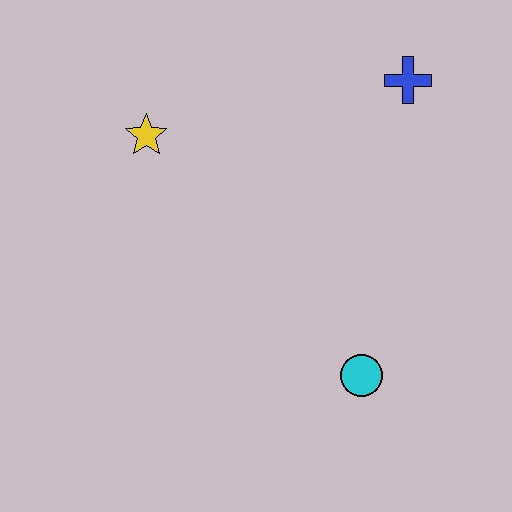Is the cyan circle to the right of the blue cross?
No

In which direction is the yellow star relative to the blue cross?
The yellow star is to the left of the blue cross.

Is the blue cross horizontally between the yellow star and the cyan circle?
No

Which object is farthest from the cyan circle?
The yellow star is farthest from the cyan circle.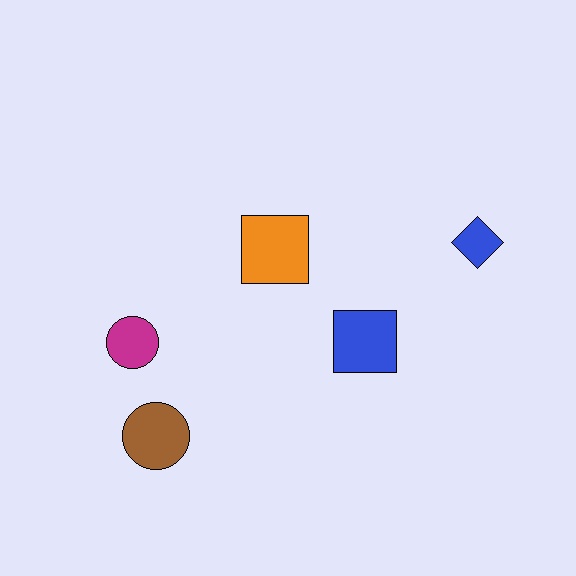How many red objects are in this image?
There are no red objects.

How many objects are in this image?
There are 5 objects.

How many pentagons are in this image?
There are no pentagons.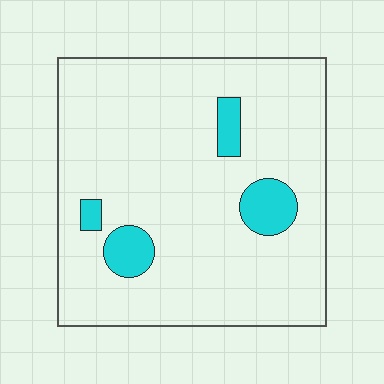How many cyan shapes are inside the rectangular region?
4.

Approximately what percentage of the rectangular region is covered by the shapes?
Approximately 10%.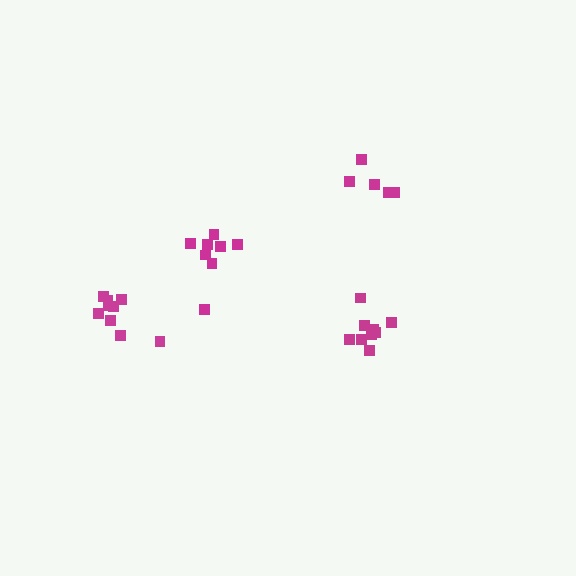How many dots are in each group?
Group 1: 5 dots, Group 2: 9 dots, Group 3: 8 dots, Group 4: 9 dots (31 total).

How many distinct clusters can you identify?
There are 4 distinct clusters.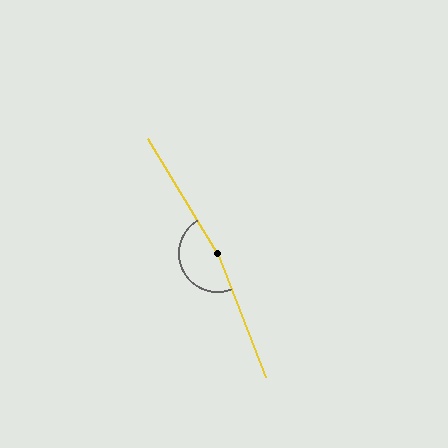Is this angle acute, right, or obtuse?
It is obtuse.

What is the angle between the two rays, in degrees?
Approximately 170 degrees.